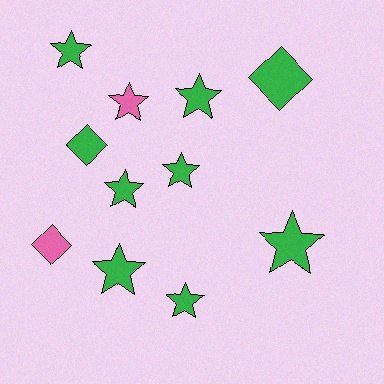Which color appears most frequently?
Green, with 9 objects.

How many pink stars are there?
There is 1 pink star.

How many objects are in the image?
There are 11 objects.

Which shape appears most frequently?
Star, with 8 objects.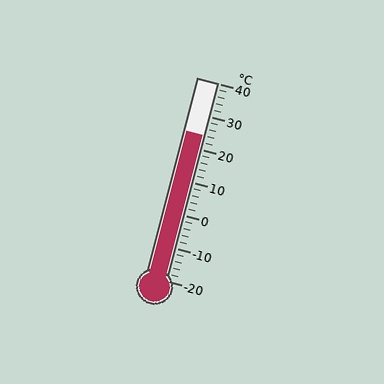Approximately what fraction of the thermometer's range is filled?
The thermometer is filled to approximately 75% of its range.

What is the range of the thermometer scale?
The thermometer scale ranges from -20°C to 40°C.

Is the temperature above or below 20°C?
The temperature is above 20°C.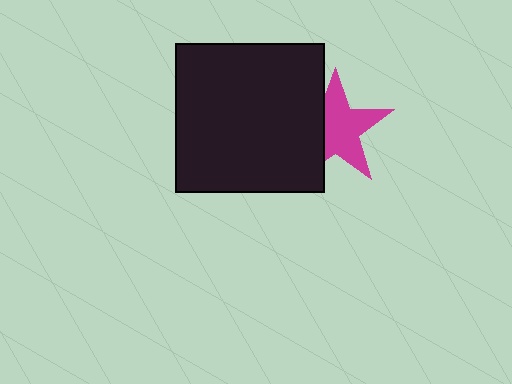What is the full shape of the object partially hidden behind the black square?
The partially hidden object is a magenta star.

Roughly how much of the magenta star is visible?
Most of it is visible (roughly 66%).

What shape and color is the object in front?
The object in front is a black square.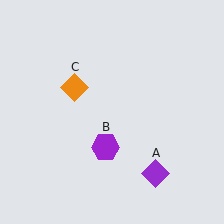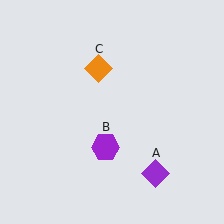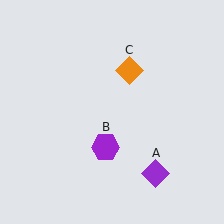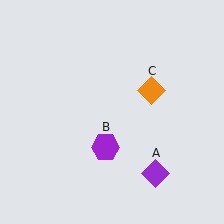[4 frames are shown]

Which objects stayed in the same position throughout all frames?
Purple diamond (object A) and purple hexagon (object B) remained stationary.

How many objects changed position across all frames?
1 object changed position: orange diamond (object C).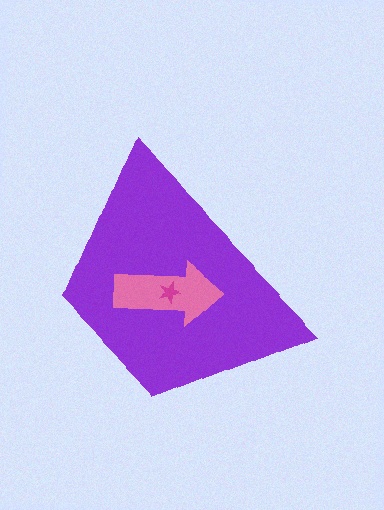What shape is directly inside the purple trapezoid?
The pink arrow.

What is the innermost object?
The magenta star.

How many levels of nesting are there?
3.